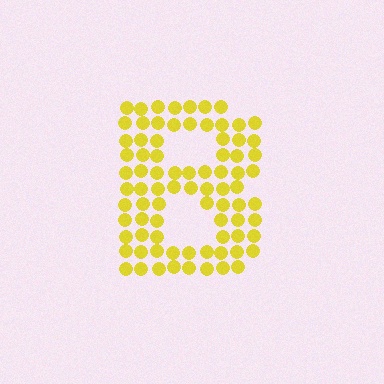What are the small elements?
The small elements are circles.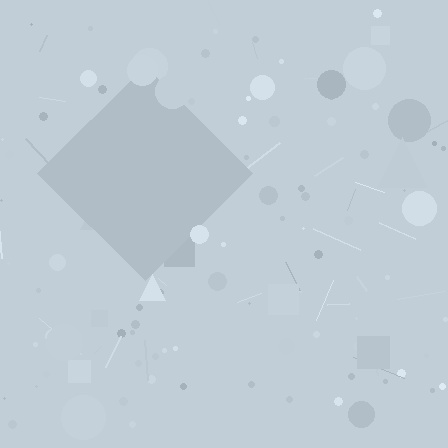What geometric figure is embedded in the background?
A diamond is embedded in the background.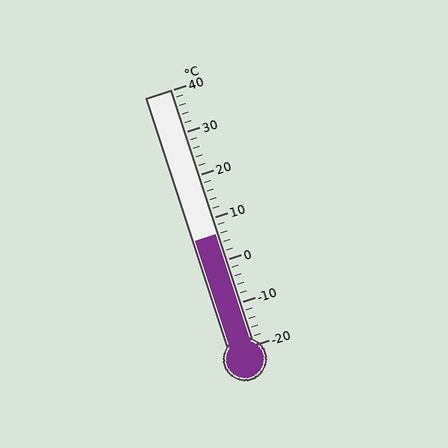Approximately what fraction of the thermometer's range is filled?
The thermometer is filled to approximately 45% of its range.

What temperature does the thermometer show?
The thermometer shows approximately 6°C.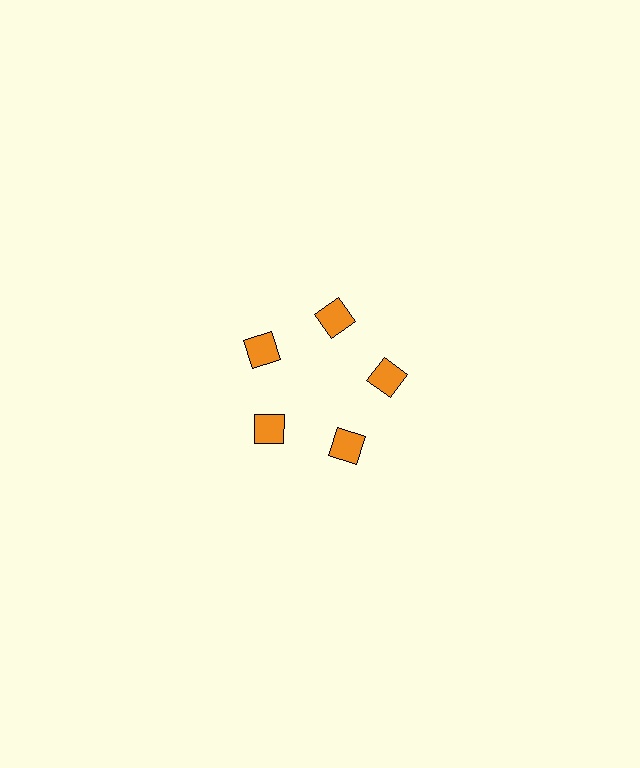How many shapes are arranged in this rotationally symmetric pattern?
There are 5 shapes, arranged in 5 groups of 1.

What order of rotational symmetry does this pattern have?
This pattern has 5-fold rotational symmetry.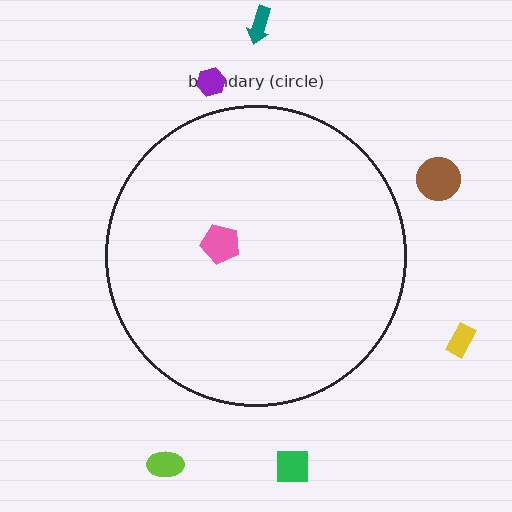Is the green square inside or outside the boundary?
Outside.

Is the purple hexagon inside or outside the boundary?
Outside.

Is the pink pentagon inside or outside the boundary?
Inside.